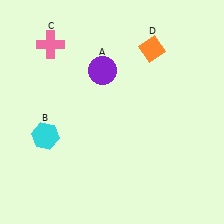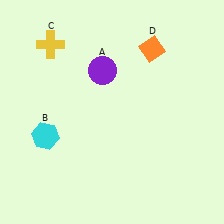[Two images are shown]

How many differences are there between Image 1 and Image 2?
There is 1 difference between the two images.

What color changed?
The cross (C) changed from pink in Image 1 to yellow in Image 2.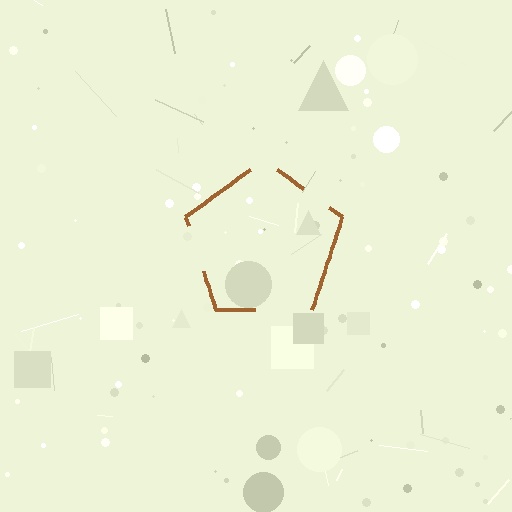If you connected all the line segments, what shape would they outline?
They would outline a pentagon.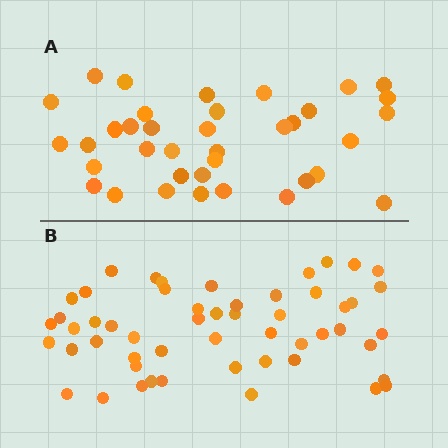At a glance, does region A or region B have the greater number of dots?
Region B (the bottom region) has more dots.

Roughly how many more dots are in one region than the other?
Region B has approximately 15 more dots than region A.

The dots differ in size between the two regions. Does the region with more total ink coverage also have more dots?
No. Region A has more total ink coverage because its dots are larger, but region B actually contains more individual dots. Total area can be misleading — the number of items is what matters here.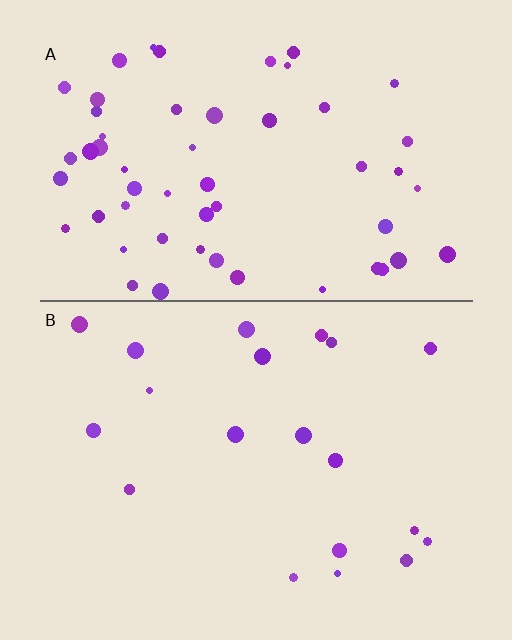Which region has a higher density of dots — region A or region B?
A (the top).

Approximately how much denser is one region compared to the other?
Approximately 2.8× — region A over region B.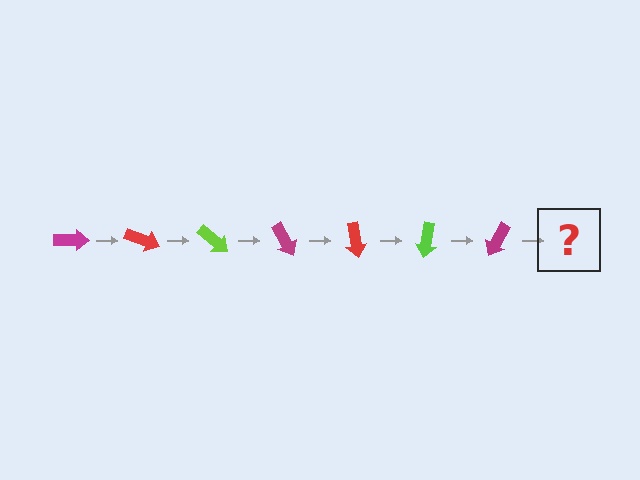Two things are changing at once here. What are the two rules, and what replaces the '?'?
The two rules are that it rotates 20 degrees each step and the color cycles through magenta, red, and lime. The '?' should be a red arrow, rotated 140 degrees from the start.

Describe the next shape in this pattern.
It should be a red arrow, rotated 140 degrees from the start.